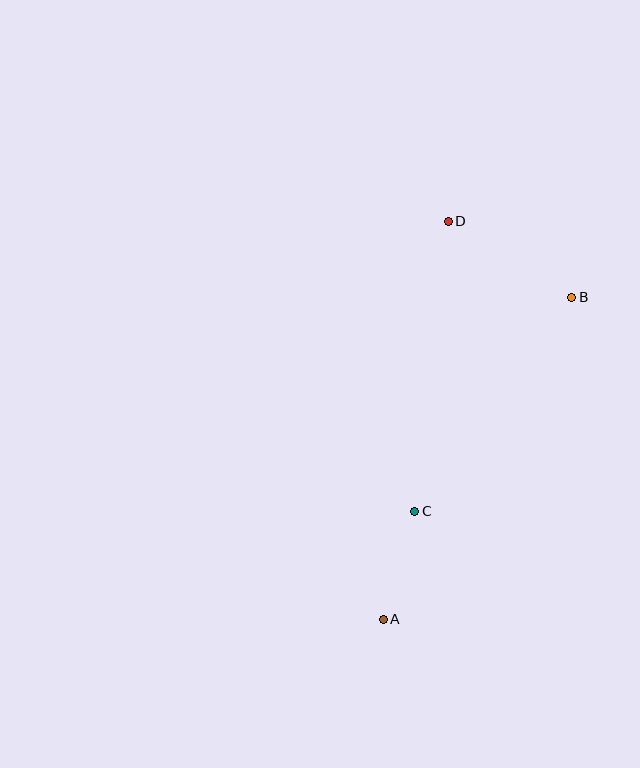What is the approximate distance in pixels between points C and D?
The distance between C and D is approximately 292 pixels.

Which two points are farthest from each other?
Points A and D are farthest from each other.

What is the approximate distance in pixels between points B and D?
The distance between B and D is approximately 145 pixels.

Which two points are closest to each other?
Points A and C are closest to each other.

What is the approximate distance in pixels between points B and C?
The distance between B and C is approximately 266 pixels.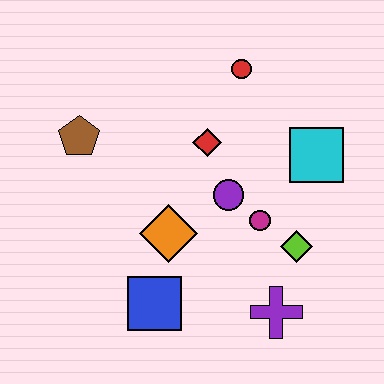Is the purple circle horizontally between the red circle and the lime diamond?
No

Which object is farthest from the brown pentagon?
The purple cross is farthest from the brown pentagon.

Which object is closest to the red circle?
The red diamond is closest to the red circle.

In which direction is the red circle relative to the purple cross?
The red circle is above the purple cross.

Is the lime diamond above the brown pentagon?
No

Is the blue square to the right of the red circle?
No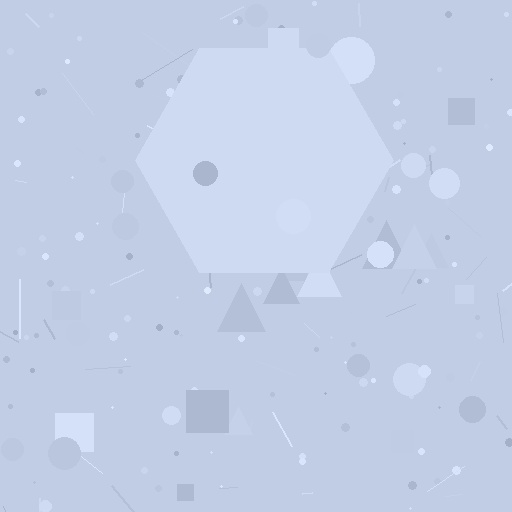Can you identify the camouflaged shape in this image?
The camouflaged shape is a hexagon.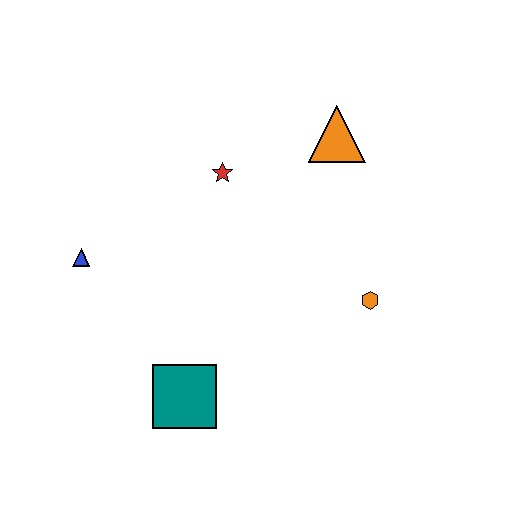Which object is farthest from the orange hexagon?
The blue triangle is farthest from the orange hexagon.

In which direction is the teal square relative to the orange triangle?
The teal square is below the orange triangle.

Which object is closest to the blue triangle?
The red star is closest to the blue triangle.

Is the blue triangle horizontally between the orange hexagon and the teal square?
No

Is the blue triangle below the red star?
Yes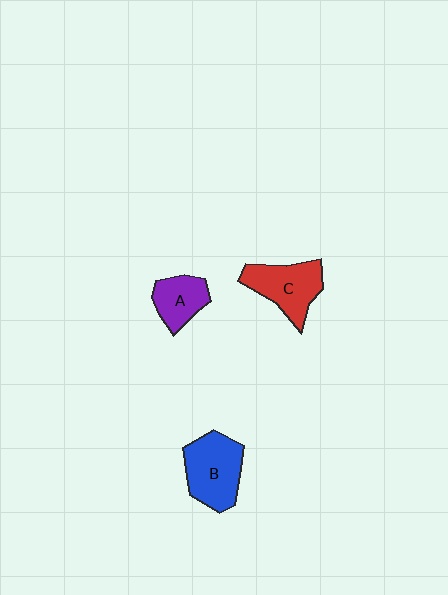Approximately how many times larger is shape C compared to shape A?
Approximately 1.4 times.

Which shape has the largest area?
Shape B (blue).